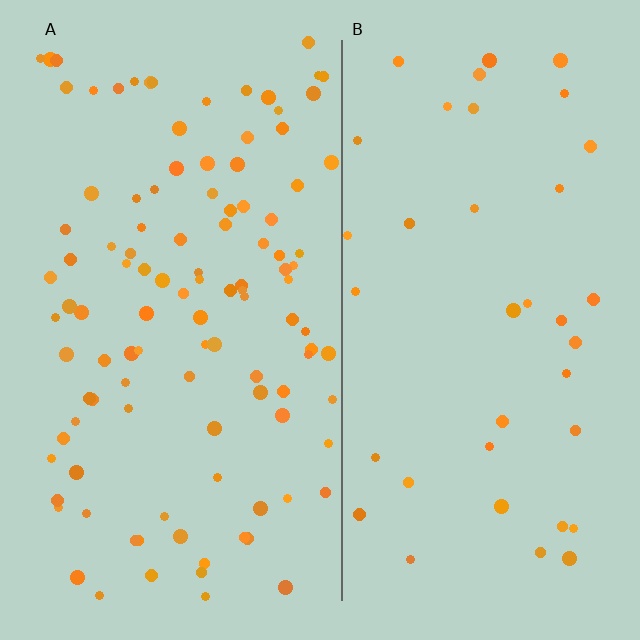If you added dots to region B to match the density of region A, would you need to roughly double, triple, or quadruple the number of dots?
Approximately triple.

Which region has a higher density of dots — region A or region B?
A (the left).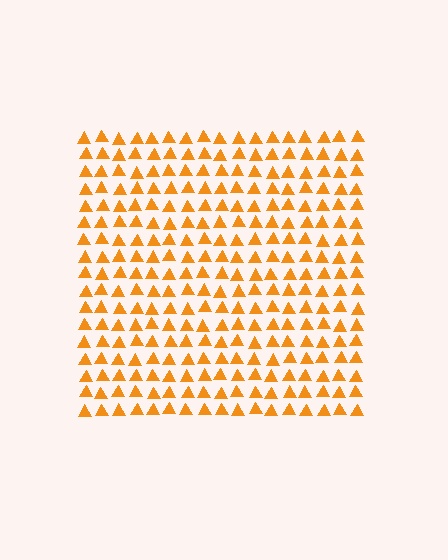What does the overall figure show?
The overall figure shows a square.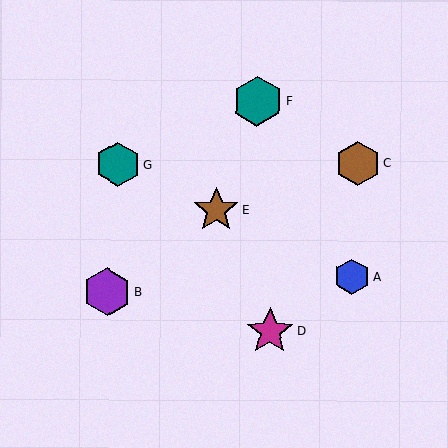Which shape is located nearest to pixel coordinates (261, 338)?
The magenta star (labeled D) at (270, 332) is nearest to that location.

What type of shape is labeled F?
Shape F is a teal hexagon.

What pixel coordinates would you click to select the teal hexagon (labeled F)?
Click at (257, 102) to select the teal hexagon F.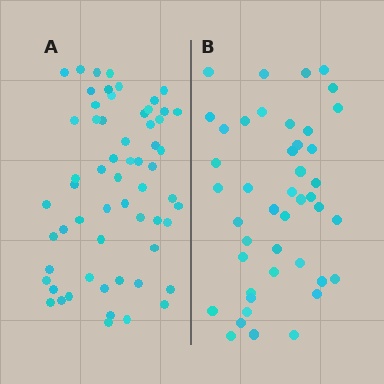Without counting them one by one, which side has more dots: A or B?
Region A (the left region) has more dots.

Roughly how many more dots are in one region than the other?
Region A has approximately 15 more dots than region B.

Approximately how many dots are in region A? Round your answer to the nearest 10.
About 60 dots.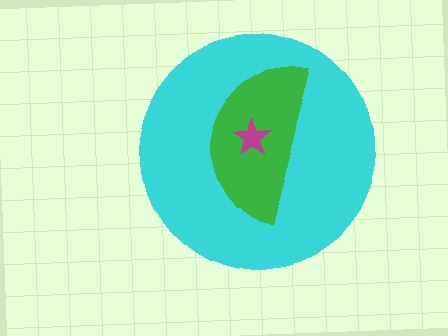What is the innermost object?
The magenta star.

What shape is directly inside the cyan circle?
The green semicircle.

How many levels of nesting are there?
3.